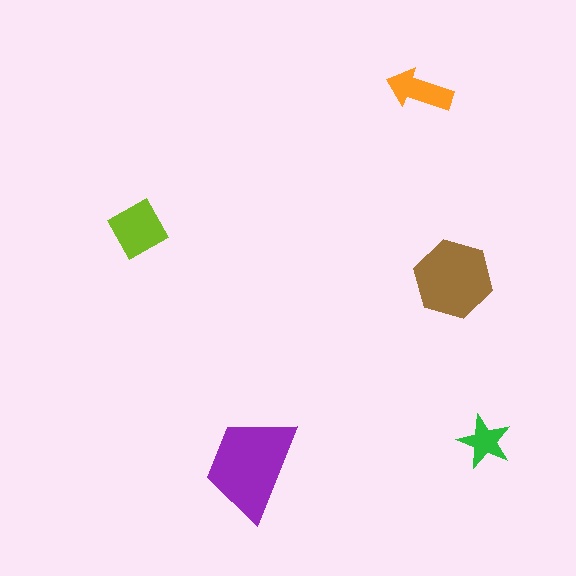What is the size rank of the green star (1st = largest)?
5th.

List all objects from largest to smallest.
The purple trapezoid, the brown hexagon, the lime diamond, the orange arrow, the green star.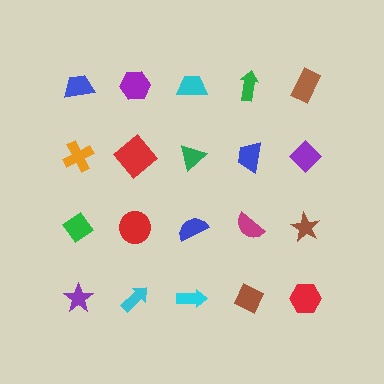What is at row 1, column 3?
A cyan trapezoid.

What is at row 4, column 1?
A purple star.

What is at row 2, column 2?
A red diamond.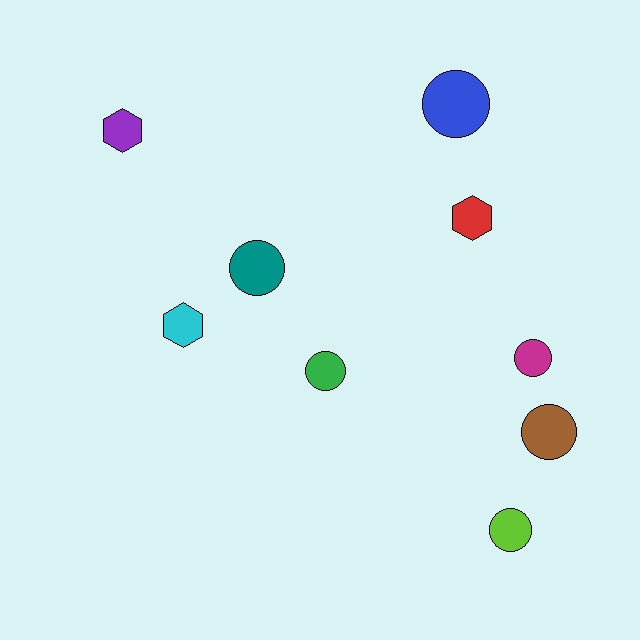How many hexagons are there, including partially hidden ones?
There are 3 hexagons.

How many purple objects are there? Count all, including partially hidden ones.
There is 1 purple object.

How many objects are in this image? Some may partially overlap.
There are 9 objects.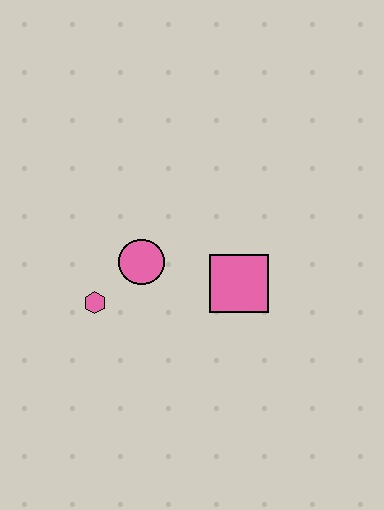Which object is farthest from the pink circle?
The pink square is farthest from the pink circle.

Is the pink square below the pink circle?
Yes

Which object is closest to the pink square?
The pink circle is closest to the pink square.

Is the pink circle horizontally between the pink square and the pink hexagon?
Yes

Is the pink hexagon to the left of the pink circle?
Yes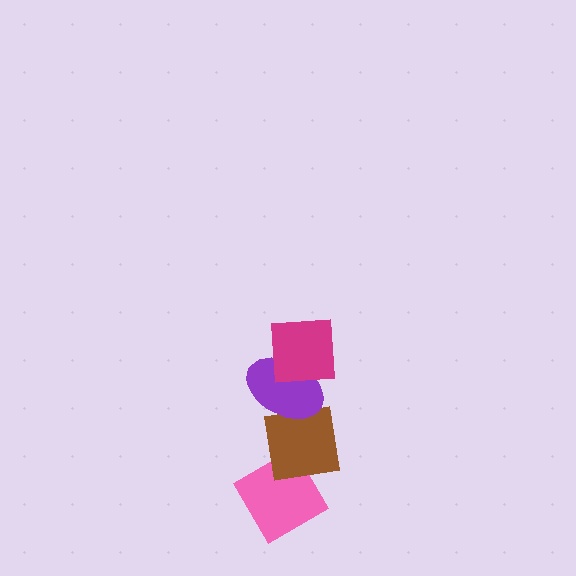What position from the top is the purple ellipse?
The purple ellipse is 2nd from the top.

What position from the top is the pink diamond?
The pink diamond is 4th from the top.